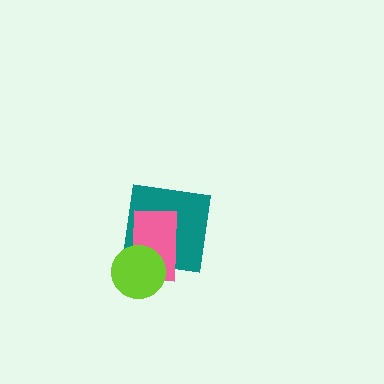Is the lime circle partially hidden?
No, no other shape covers it.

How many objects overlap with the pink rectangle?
2 objects overlap with the pink rectangle.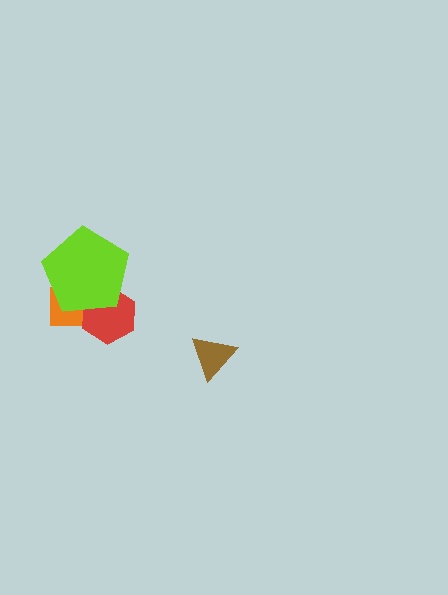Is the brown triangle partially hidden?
No, no other shape covers it.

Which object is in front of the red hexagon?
The lime pentagon is in front of the red hexagon.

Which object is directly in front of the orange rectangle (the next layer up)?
The red hexagon is directly in front of the orange rectangle.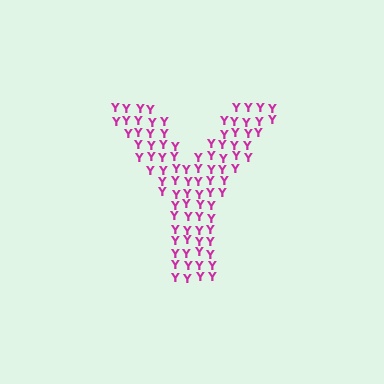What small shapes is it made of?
It is made of small letter Y's.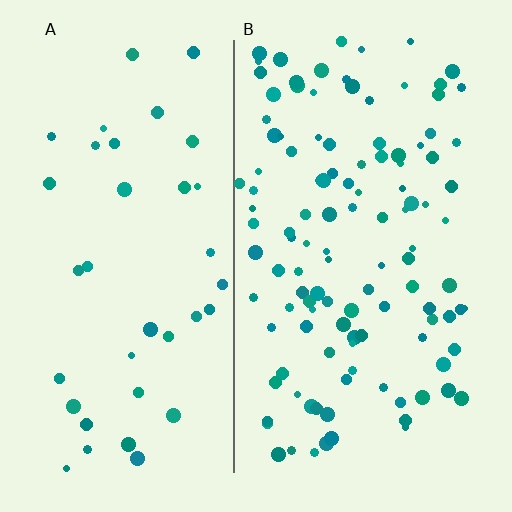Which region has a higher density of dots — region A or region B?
B (the right).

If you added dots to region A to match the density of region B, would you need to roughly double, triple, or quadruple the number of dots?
Approximately triple.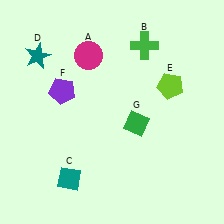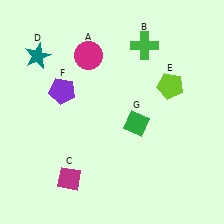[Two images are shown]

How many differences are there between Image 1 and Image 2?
There is 1 difference between the two images.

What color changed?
The diamond (C) changed from teal in Image 1 to magenta in Image 2.